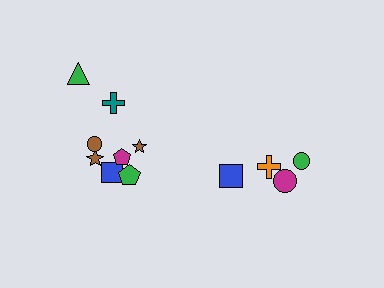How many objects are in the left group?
There are 8 objects.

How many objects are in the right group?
There are 4 objects.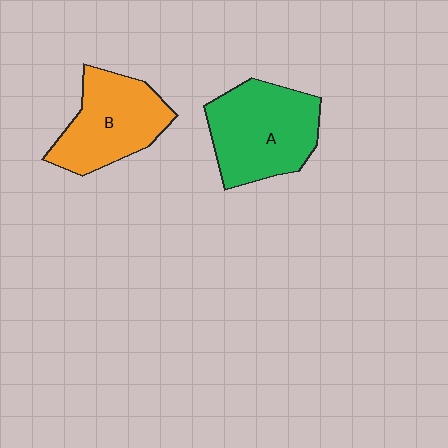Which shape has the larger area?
Shape A (green).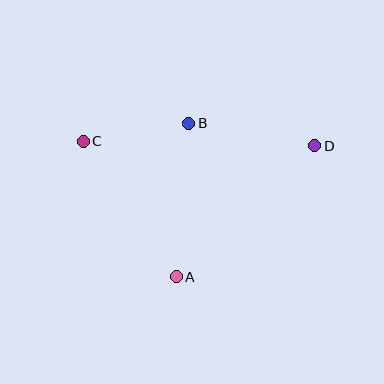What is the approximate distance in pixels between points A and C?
The distance between A and C is approximately 164 pixels.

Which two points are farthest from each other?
Points C and D are farthest from each other.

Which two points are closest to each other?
Points B and C are closest to each other.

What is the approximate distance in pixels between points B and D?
The distance between B and D is approximately 128 pixels.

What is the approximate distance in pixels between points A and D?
The distance between A and D is approximately 191 pixels.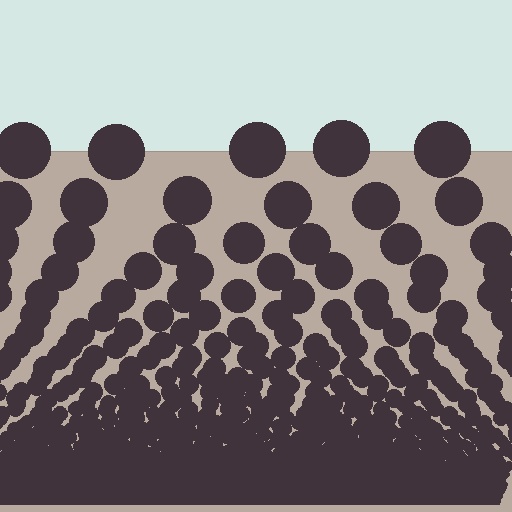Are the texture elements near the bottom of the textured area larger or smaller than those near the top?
Smaller. The gradient is inverted — elements near the bottom are smaller and denser.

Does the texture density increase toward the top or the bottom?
Density increases toward the bottom.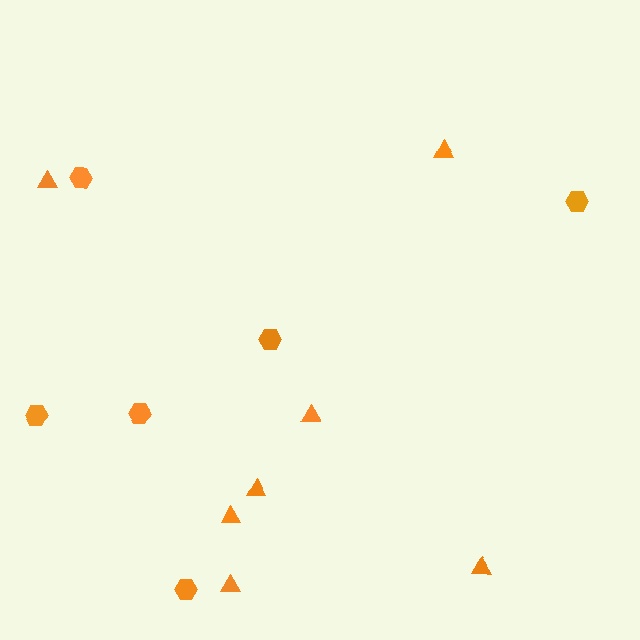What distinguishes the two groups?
There are 2 groups: one group of hexagons (6) and one group of triangles (7).